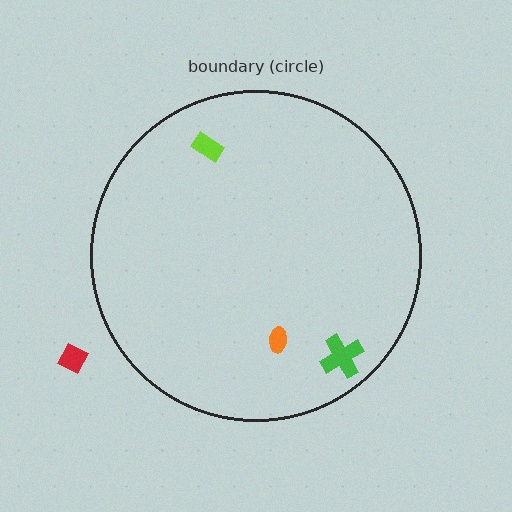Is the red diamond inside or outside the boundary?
Outside.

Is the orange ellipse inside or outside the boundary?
Inside.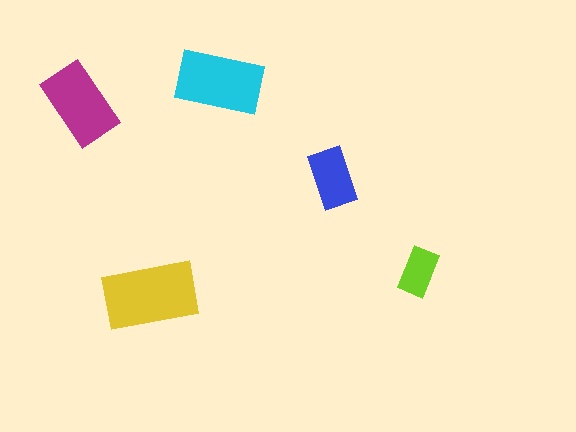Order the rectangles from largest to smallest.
the yellow one, the cyan one, the magenta one, the blue one, the lime one.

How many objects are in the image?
There are 5 objects in the image.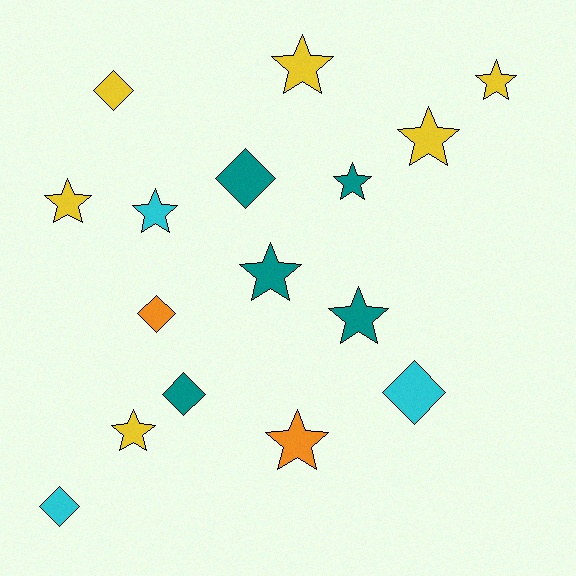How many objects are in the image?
There are 16 objects.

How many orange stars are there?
There is 1 orange star.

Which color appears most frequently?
Yellow, with 6 objects.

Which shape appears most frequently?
Star, with 10 objects.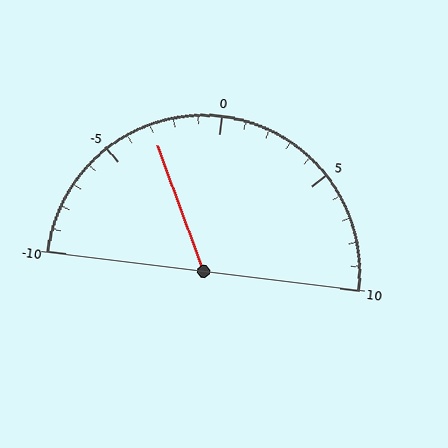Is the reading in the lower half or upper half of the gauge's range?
The reading is in the lower half of the range (-10 to 10).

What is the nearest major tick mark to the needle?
The nearest major tick mark is -5.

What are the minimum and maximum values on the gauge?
The gauge ranges from -10 to 10.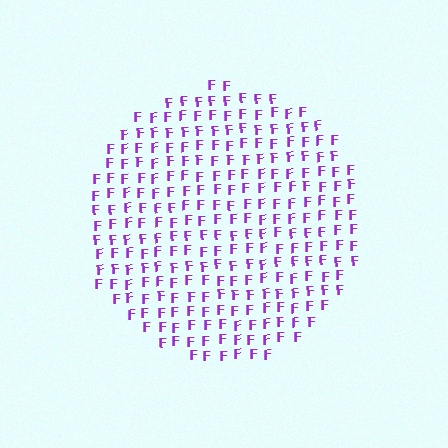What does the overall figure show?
The overall figure shows a circle.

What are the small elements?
The small elements are letter F's.